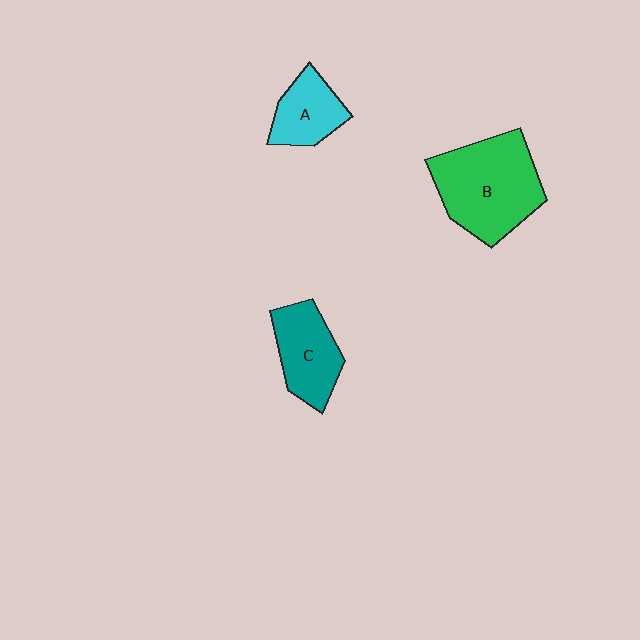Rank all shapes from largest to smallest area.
From largest to smallest: B (green), C (teal), A (cyan).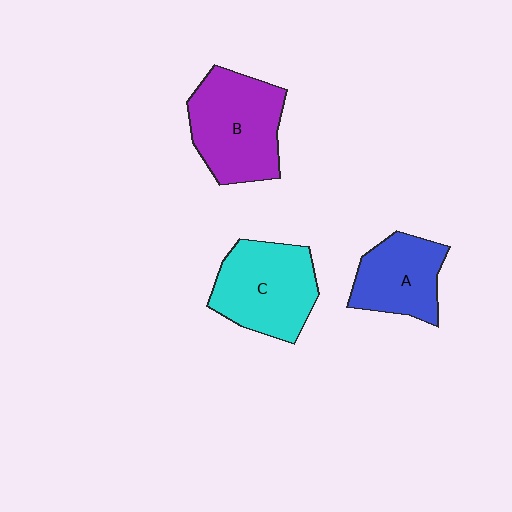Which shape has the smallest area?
Shape A (blue).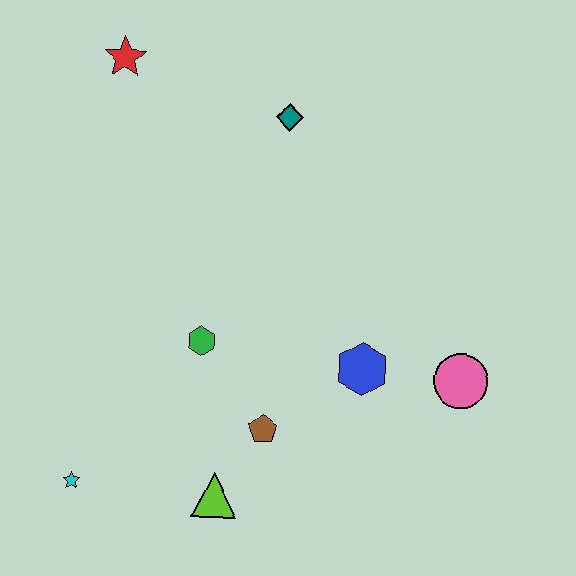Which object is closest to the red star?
The teal diamond is closest to the red star.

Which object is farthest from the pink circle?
The red star is farthest from the pink circle.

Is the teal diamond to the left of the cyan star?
No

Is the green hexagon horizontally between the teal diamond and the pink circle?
No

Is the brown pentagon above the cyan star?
Yes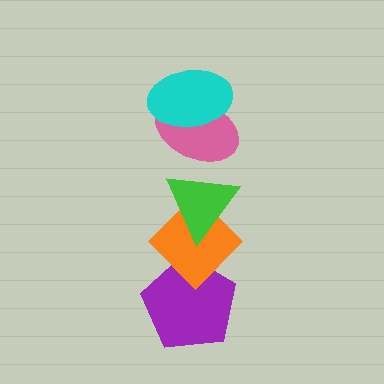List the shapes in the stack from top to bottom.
From top to bottom: the cyan ellipse, the pink ellipse, the green triangle, the orange diamond, the purple pentagon.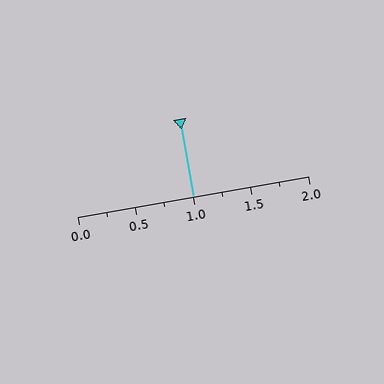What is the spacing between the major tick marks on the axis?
The major ticks are spaced 0.5 apart.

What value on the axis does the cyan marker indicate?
The marker indicates approximately 1.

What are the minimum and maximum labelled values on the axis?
The axis runs from 0.0 to 2.0.